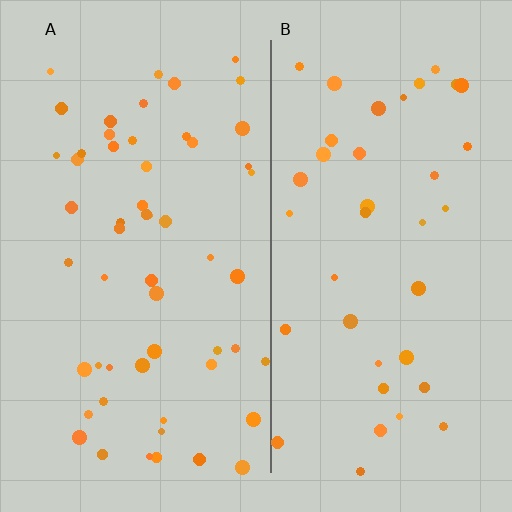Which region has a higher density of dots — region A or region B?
A (the left).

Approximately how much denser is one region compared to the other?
Approximately 1.4× — region A over region B.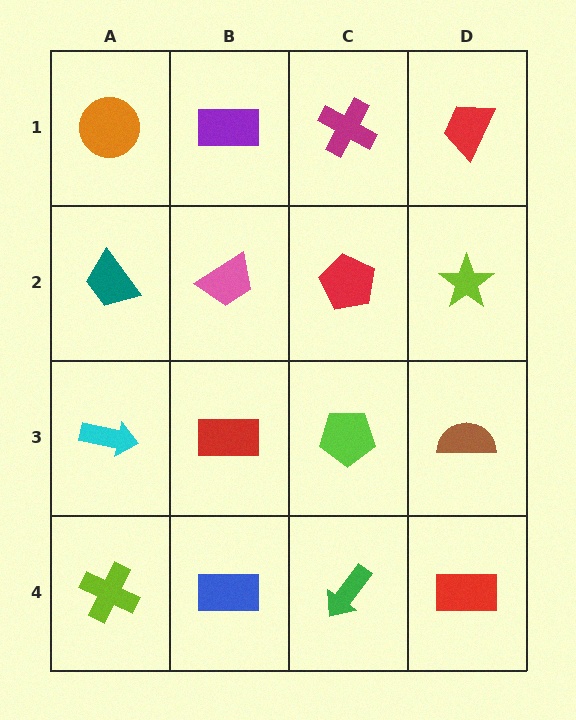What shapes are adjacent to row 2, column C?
A magenta cross (row 1, column C), a lime pentagon (row 3, column C), a pink trapezoid (row 2, column B), a lime star (row 2, column D).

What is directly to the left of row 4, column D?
A green arrow.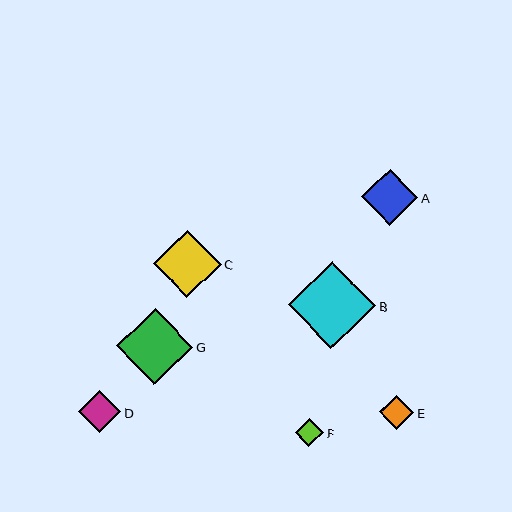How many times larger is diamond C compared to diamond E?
Diamond C is approximately 1.9 times the size of diamond E.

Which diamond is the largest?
Diamond B is the largest with a size of approximately 87 pixels.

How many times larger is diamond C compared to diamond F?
Diamond C is approximately 2.4 times the size of diamond F.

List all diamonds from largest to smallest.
From largest to smallest: B, G, C, A, D, E, F.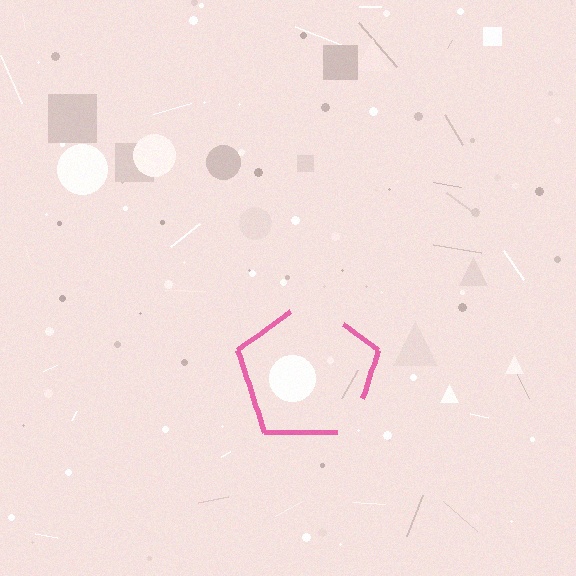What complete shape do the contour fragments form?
The contour fragments form a pentagon.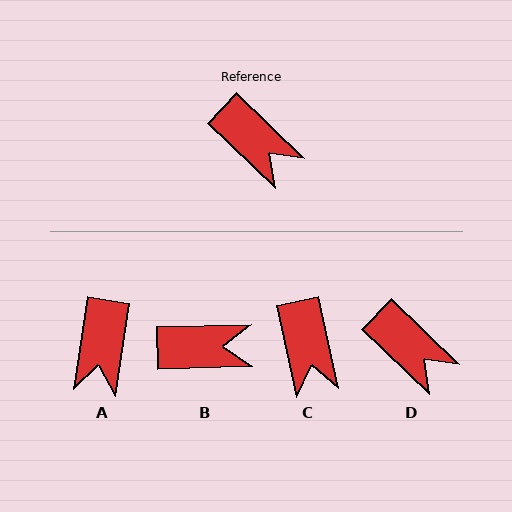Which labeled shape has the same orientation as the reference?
D.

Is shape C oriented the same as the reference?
No, it is off by about 34 degrees.